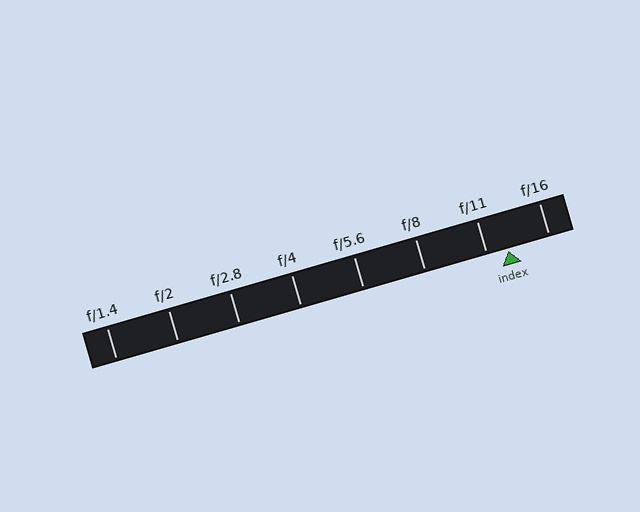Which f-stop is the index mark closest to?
The index mark is closest to f/11.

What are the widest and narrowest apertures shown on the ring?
The widest aperture shown is f/1.4 and the narrowest is f/16.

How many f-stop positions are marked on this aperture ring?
There are 8 f-stop positions marked.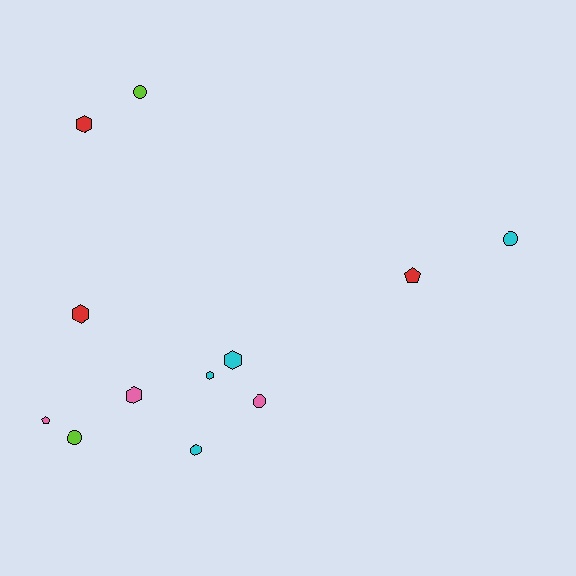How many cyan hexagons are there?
There are 2 cyan hexagons.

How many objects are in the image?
There are 12 objects.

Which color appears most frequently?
Cyan, with 4 objects.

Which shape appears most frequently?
Hexagon, with 5 objects.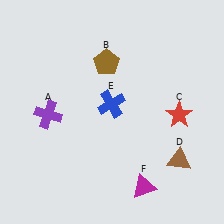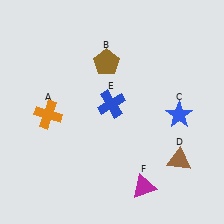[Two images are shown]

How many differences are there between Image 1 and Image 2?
There are 2 differences between the two images.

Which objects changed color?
A changed from purple to orange. C changed from red to blue.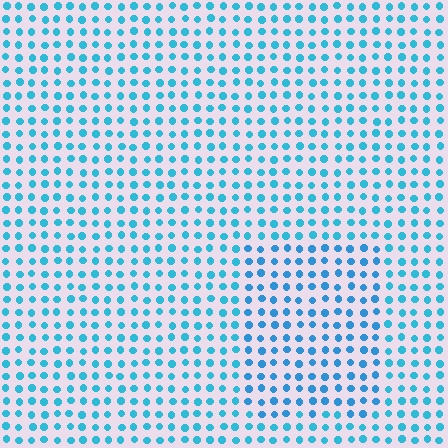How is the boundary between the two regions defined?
The boundary is defined purely by a slight shift in hue (about 15 degrees). Spacing, size, and orientation are identical on both sides.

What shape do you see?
I see a rectangle.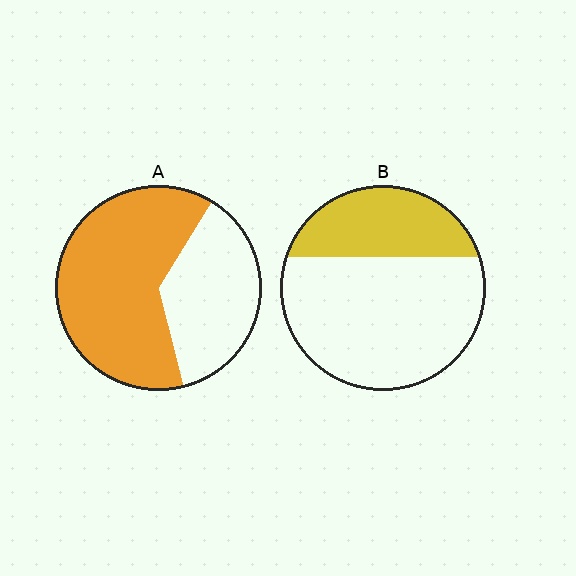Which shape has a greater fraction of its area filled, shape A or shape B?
Shape A.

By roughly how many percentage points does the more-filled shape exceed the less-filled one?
By roughly 30 percentage points (A over B).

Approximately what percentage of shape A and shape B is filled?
A is approximately 65% and B is approximately 30%.